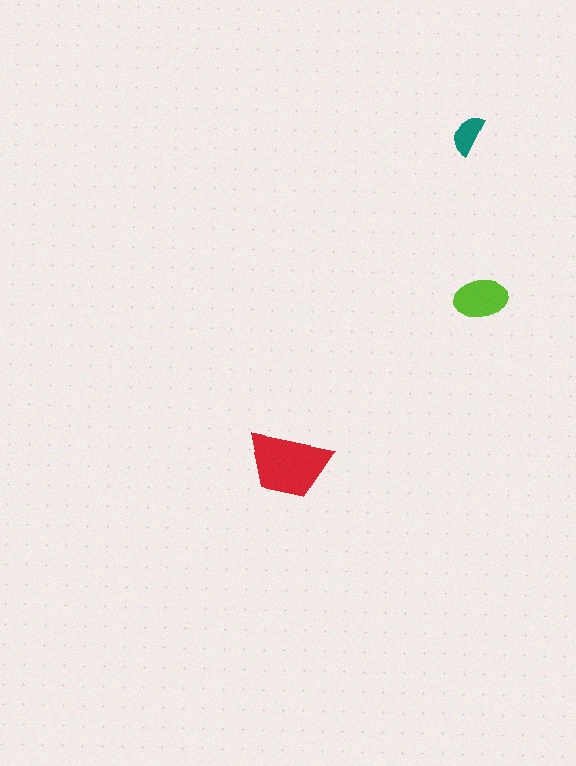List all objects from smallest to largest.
The teal semicircle, the lime ellipse, the red trapezoid.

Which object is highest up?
The teal semicircle is topmost.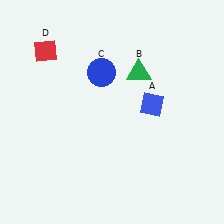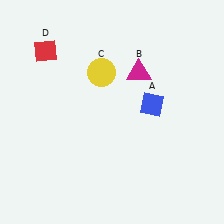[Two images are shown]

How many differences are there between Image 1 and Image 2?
There are 2 differences between the two images.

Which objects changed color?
B changed from green to magenta. C changed from blue to yellow.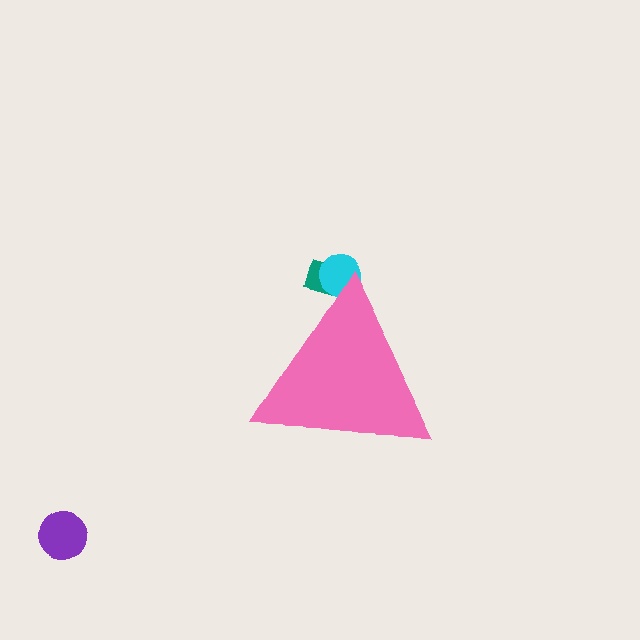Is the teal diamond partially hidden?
Yes, the teal diamond is partially hidden behind the pink triangle.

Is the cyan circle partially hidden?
Yes, the cyan circle is partially hidden behind the pink triangle.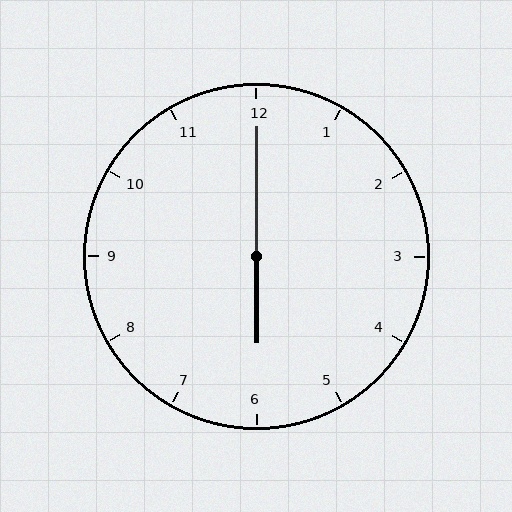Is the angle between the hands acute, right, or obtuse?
It is obtuse.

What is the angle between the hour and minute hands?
Approximately 180 degrees.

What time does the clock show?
6:00.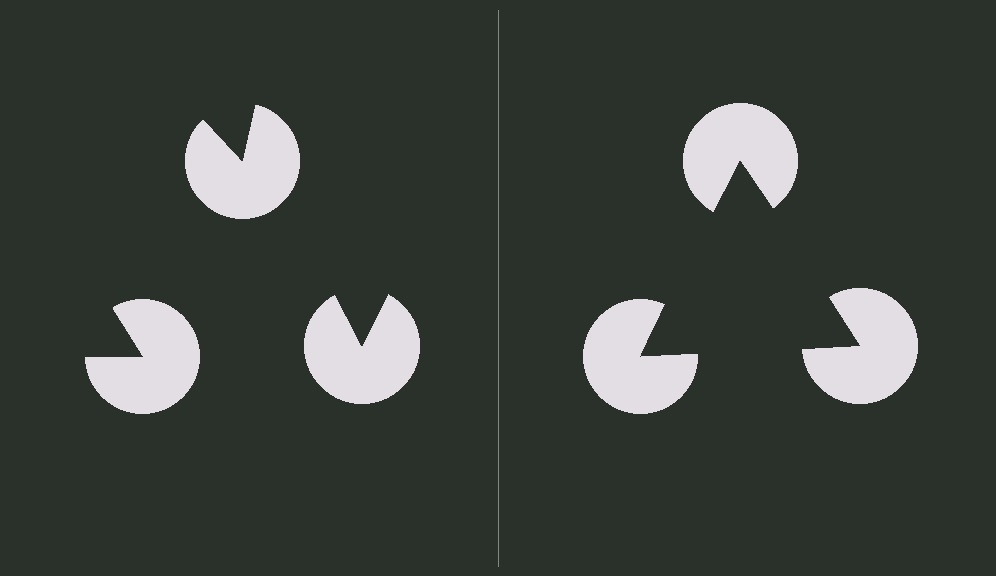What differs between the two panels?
The pac-man discs are positioned identically on both sides; only the wedge orientations differ. On the right they align to a triangle; on the left they are misaligned.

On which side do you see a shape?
An illusory triangle appears on the right side. On the left side the wedge cuts are rotated, so no coherent shape forms.